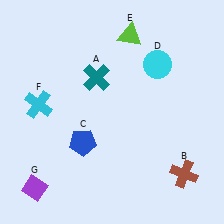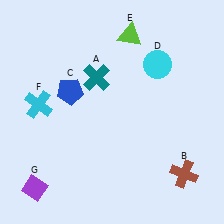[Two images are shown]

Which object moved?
The blue pentagon (C) moved up.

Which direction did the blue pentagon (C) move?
The blue pentagon (C) moved up.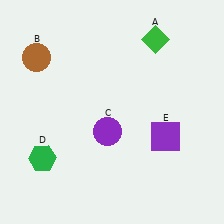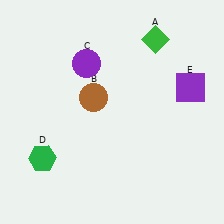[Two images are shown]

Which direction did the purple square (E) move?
The purple square (E) moved up.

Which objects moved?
The objects that moved are: the brown circle (B), the purple circle (C), the purple square (E).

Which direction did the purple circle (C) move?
The purple circle (C) moved up.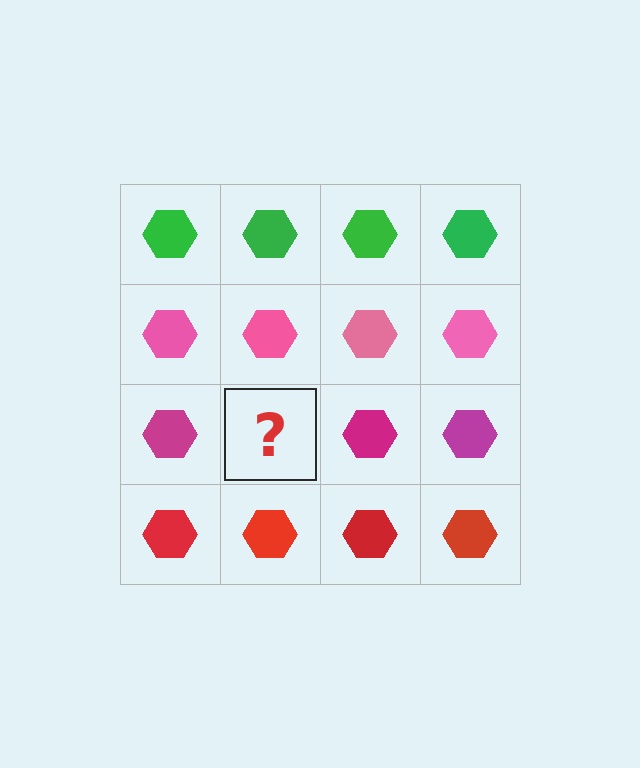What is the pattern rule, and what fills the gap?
The rule is that each row has a consistent color. The gap should be filled with a magenta hexagon.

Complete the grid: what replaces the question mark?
The question mark should be replaced with a magenta hexagon.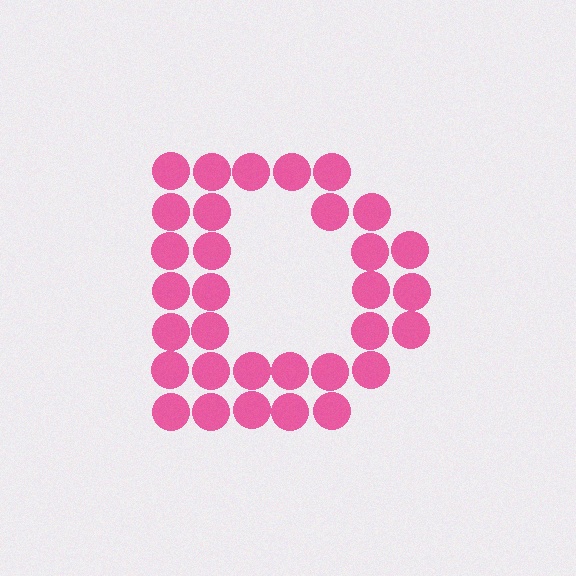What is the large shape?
The large shape is the letter D.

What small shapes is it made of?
It is made of small circles.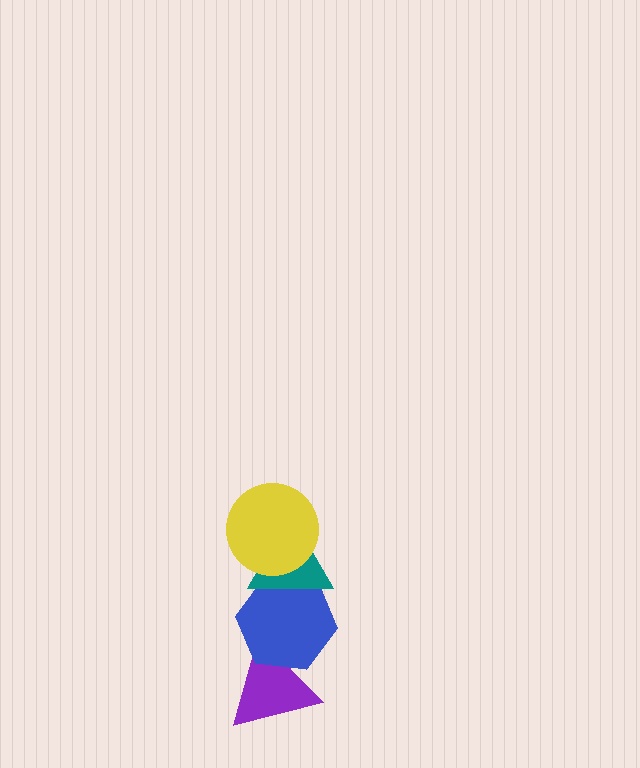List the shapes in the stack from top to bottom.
From top to bottom: the yellow circle, the teal triangle, the blue hexagon, the purple triangle.